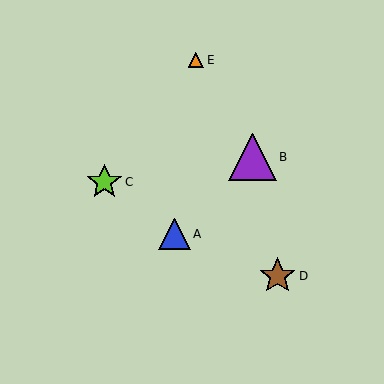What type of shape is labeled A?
Shape A is a blue triangle.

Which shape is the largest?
The purple triangle (labeled B) is the largest.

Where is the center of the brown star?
The center of the brown star is at (278, 276).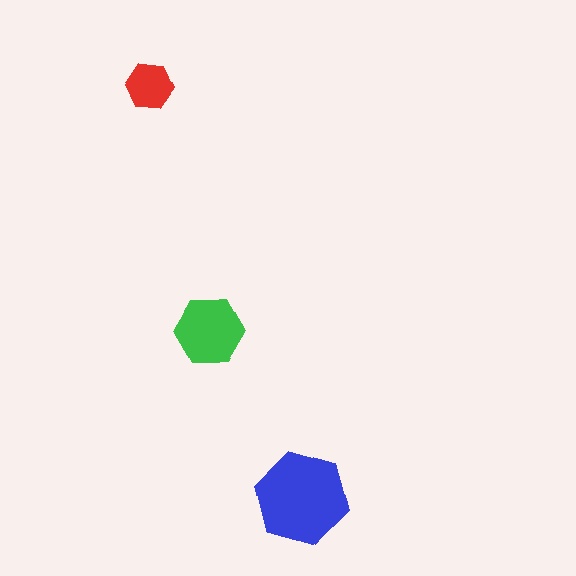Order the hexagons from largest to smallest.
the blue one, the green one, the red one.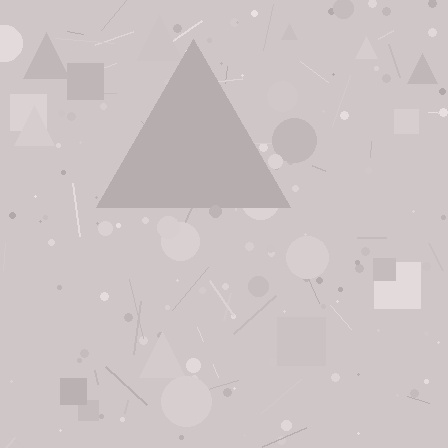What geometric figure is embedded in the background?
A triangle is embedded in the background.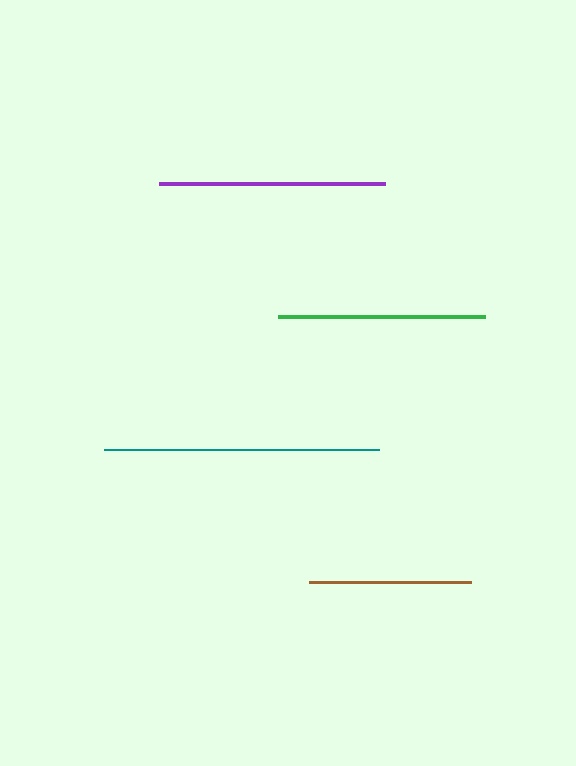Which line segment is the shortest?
The brown line is the shortest at approximately 162 pixels.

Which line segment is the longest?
The teal line is the longest at approximately 275 pixels.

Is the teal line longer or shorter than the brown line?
The teal line is longer than the brown line.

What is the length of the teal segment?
The teal segment is approximately 275 pixels long.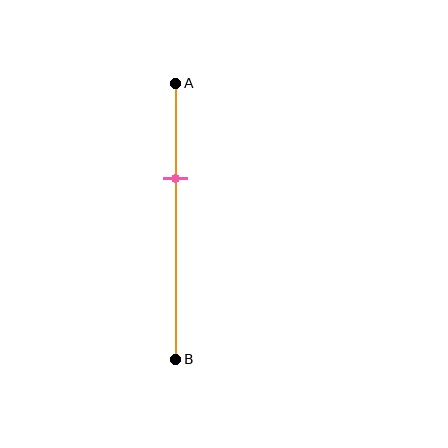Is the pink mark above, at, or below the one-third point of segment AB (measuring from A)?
The pink mark is approximately at the one-third point of segment AB.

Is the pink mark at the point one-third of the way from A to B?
Yes, the mark is approximately at the one-third point.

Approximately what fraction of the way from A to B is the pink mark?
The pink mark is approximately 35% of the way from A to B.